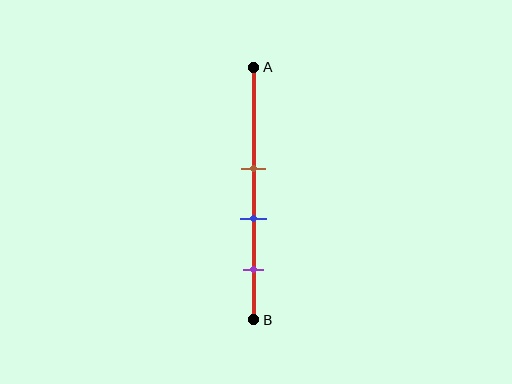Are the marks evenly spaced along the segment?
Yes, the marks are approximately evenly spaced.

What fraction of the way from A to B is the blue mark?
The blue mark is approximately 60% (0.6) of the way from A to B.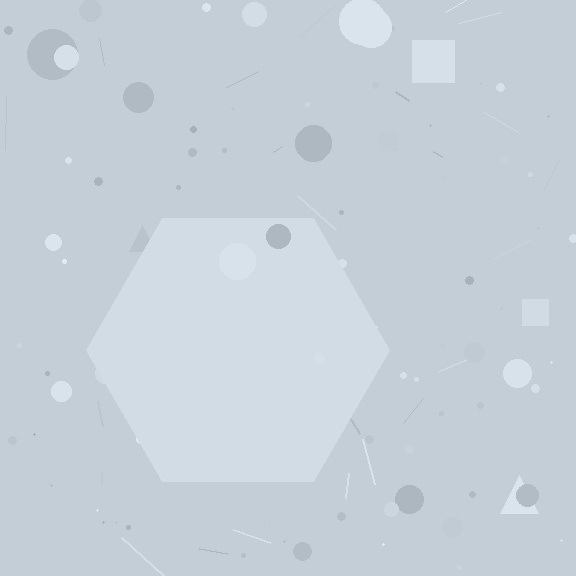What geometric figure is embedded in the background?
A hexagon is embedded in the background.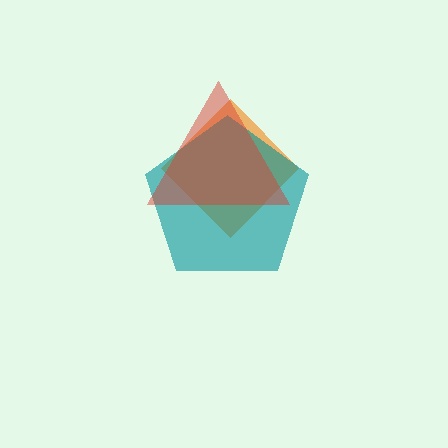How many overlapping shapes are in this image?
There are 3 overlapping shapes in the image.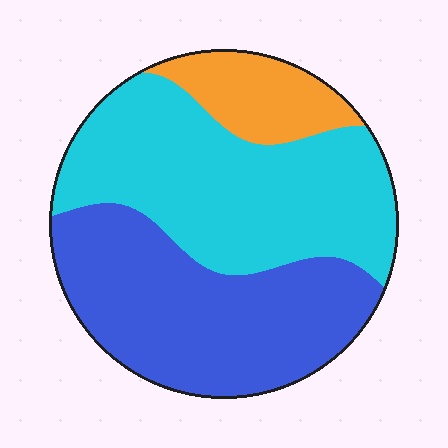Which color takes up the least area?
Orange, at roughly 15%.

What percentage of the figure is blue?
Blue takes up between a third and a half of the figure.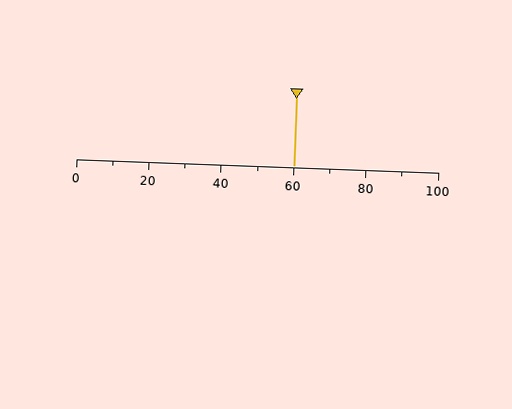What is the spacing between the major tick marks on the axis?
The major ticks are spaced 20 apart.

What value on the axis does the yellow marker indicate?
The marker indicates approximately 60.